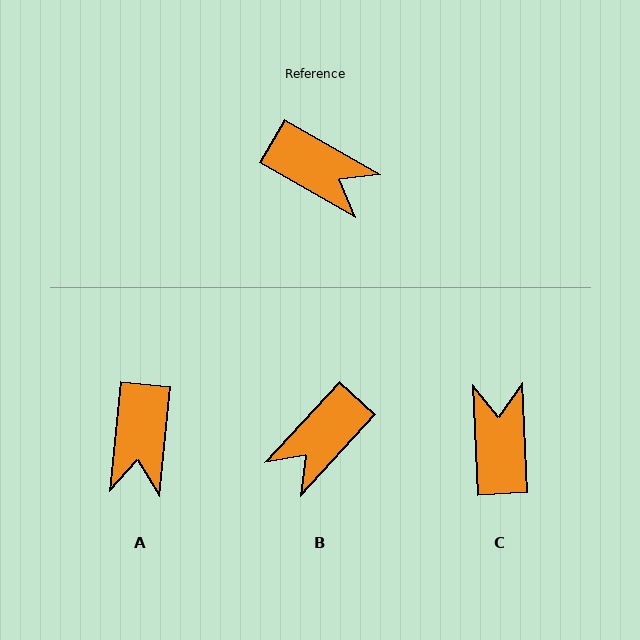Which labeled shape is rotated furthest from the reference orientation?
C, about 123 degrees away.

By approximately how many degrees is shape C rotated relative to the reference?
Approximately 123 degrees counter-clockwise.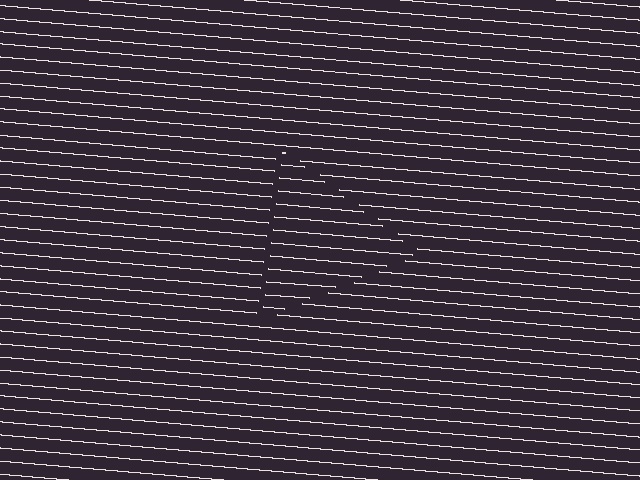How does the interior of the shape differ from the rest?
The interior of the shape contains the same grating, shifted by half a period — the contour is defined by the phase discontinuity where line-ends from the inner and outer gratings abut.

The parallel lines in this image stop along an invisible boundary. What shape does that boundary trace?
An illusory triangle. The interior of the shape contains the same grating, shifted by half a period — the contour is defined by the phase discontinuity where line-ends from the inner and outer gratings abut.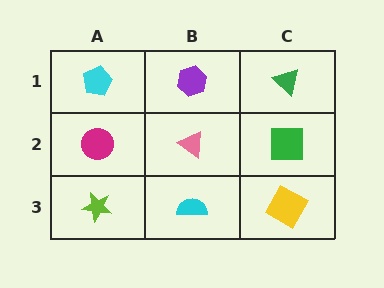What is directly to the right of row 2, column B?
A green square.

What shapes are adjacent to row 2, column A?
A cyan pentagon (row 1, column A), a lime star (row 3, column A), a pink triangle (row 2, column B).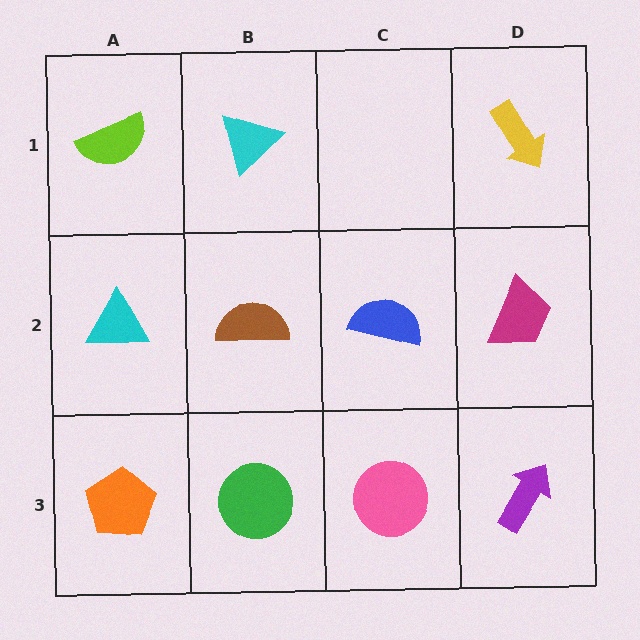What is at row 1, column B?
A cyan triangle.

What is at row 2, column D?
A magenta trapezoid.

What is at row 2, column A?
A cyan triangle.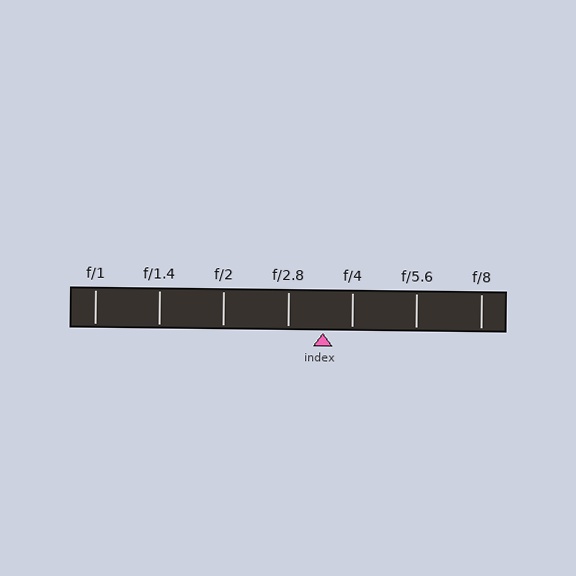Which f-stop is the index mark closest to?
The index mark is closest to f/4.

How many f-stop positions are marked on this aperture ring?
There are 7 f-stop positions marked.